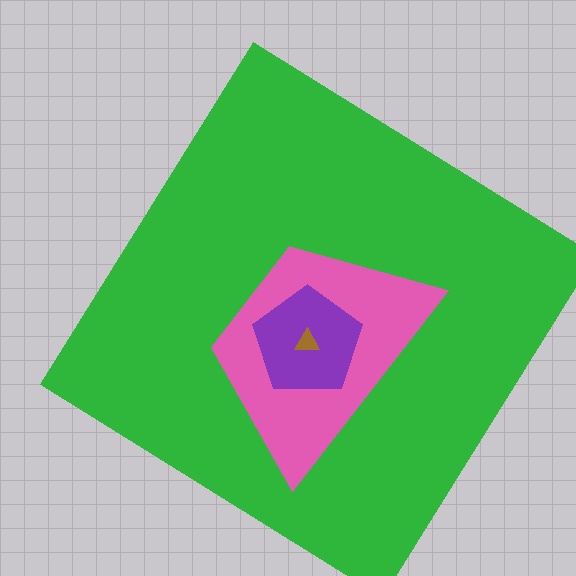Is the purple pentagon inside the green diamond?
Yes.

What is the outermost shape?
The green diamond.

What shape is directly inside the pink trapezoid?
The purple pentagon.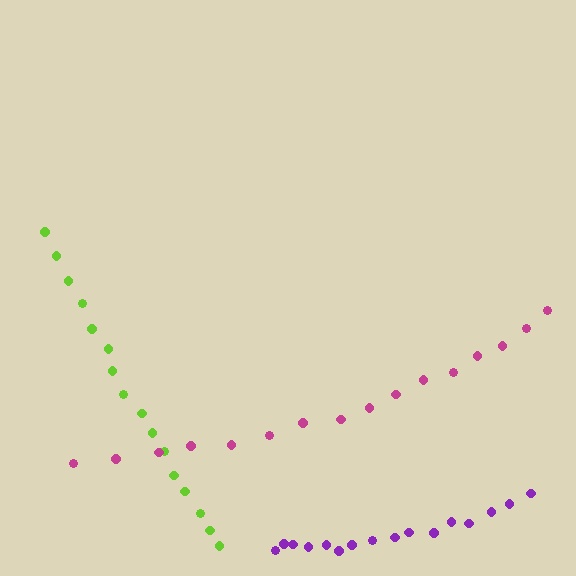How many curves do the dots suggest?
There are 3 distinct paths.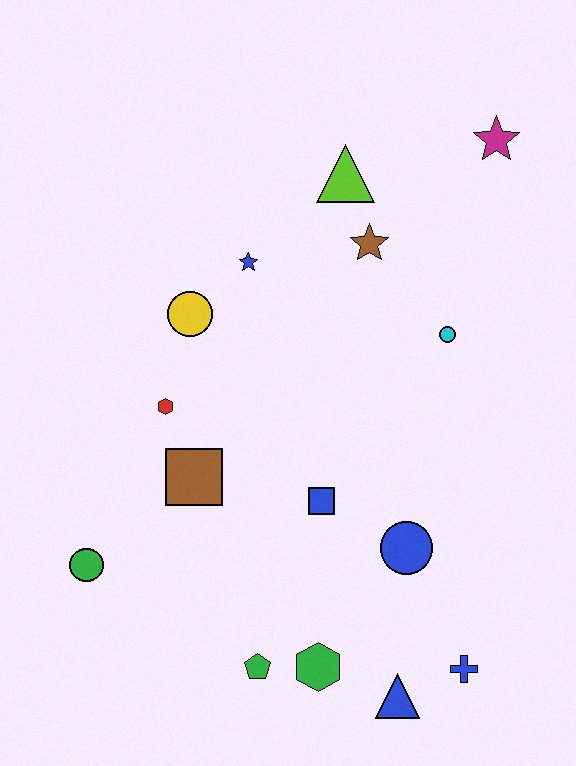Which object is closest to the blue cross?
The blue triangle is closest to the blue cross.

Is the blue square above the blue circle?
Yes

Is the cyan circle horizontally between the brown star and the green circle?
No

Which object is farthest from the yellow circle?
The blue cross is farthest from the yellow circle.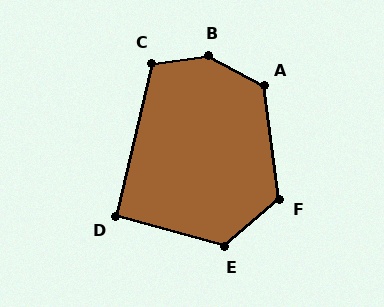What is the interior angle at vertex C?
Approximately 110 degrees (obtuse).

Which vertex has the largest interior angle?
B, at approximately 144 degrees.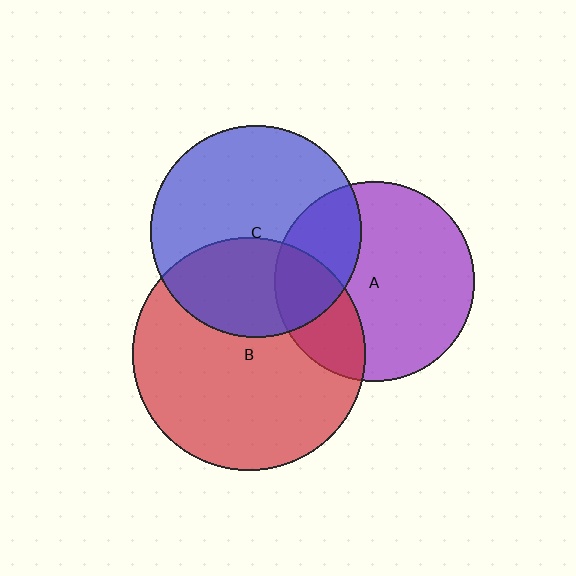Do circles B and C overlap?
Yes.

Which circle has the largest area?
Circle B (red).